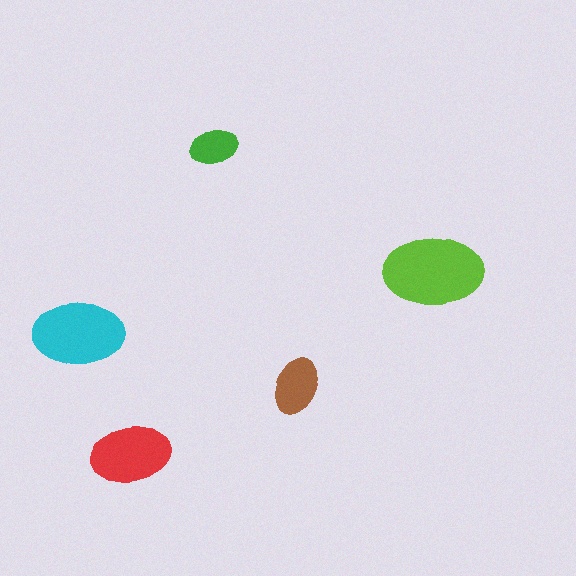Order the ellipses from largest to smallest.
the lime one, the cyan one, the red one, the brown one, the green one.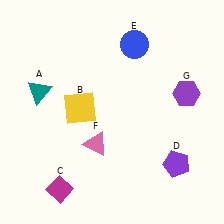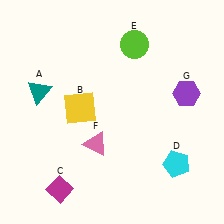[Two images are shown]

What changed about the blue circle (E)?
In Image 1, E is blue. In Image 2, it changed to lime.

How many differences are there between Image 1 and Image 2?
There are 2 differences between the two images.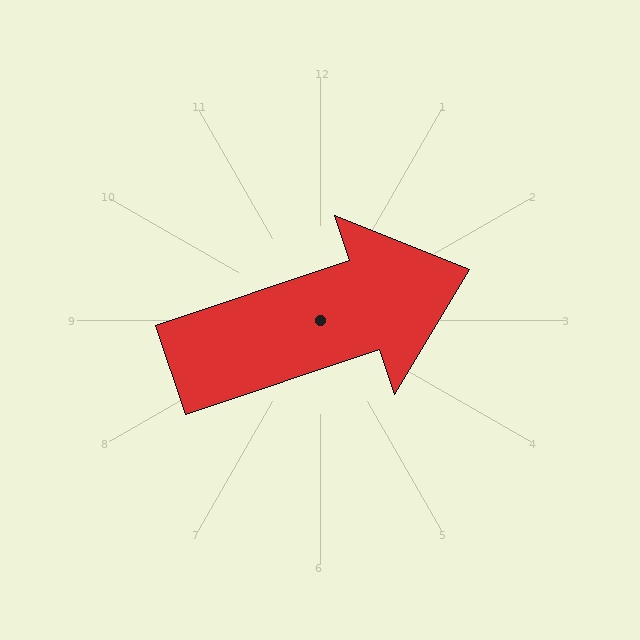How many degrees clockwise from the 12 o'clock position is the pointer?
Approximately 71 degrees.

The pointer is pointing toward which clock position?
Roughly 2 o'clock.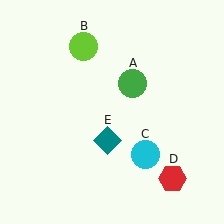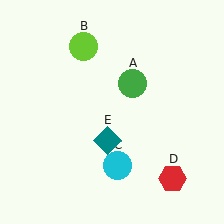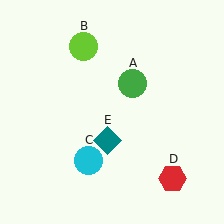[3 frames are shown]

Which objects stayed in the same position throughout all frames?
Green circle (object A) and lime circle (object B) and red hexagon (object D) and teal diamond (object E) remained stationary.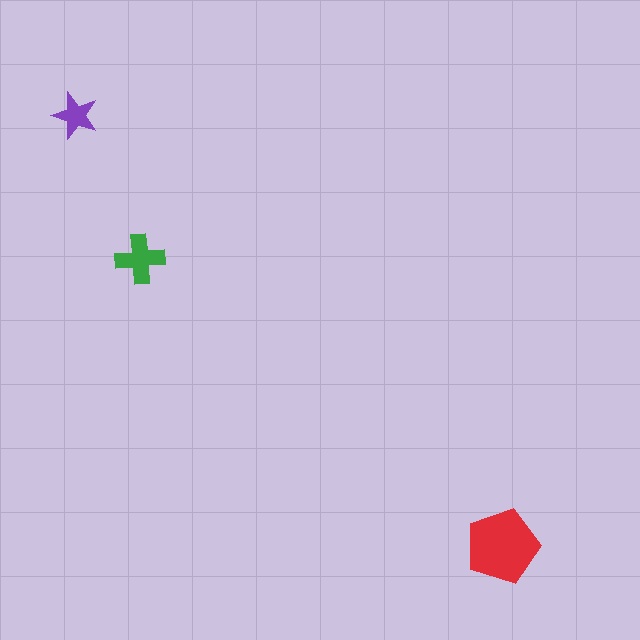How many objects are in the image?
There are 3 objects in the image.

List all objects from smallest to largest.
The purple star, the green cross, the red pentagon.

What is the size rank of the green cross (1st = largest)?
2nd.